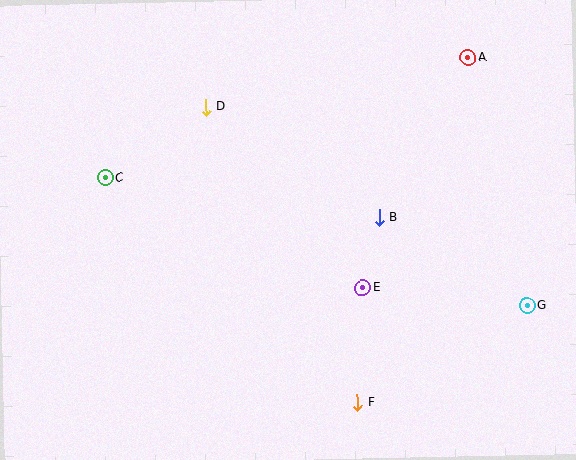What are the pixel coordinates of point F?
Point F is at (358, 403).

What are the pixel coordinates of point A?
Point A is at (468, 57).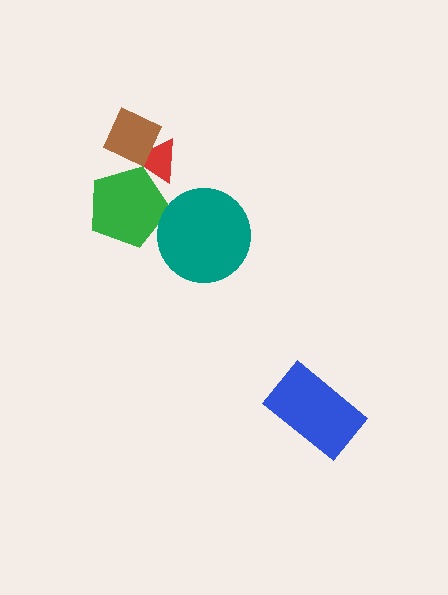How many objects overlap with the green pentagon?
1 object overlaps with the green pentagon.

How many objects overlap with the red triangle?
2 objects overlap with the red triangle.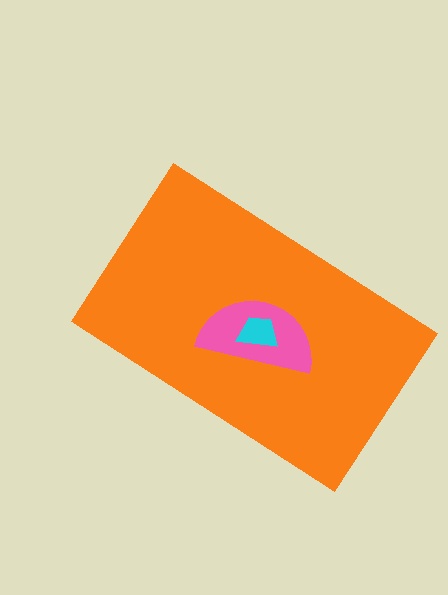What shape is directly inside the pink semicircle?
The cyan trapezoid.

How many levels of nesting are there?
3.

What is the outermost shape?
The orange rectangle.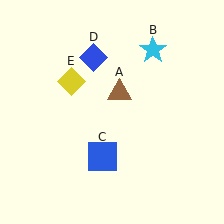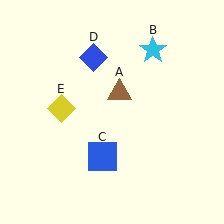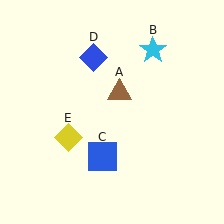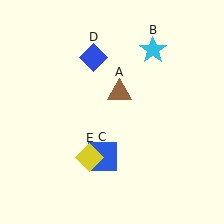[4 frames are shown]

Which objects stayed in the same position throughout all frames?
Brown triangle (object A) and cyan star (object B) and blue square (object C) and blue diamond (object D) remained stationary.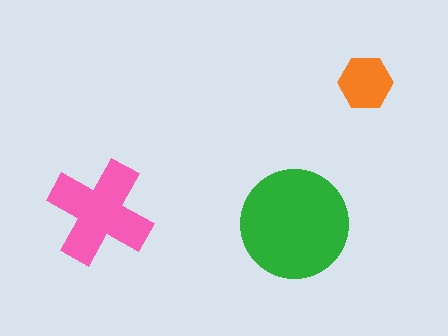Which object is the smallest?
The orange hexagon.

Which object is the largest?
The green circle.